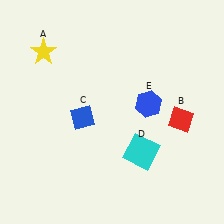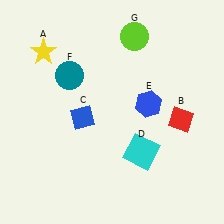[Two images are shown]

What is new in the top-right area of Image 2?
A lime circle (G) was added in the top-right area of Image 2.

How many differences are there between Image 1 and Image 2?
There are 2 differences between the two images.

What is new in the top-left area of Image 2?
A teal circle (F) was added in the top-left area of Image 2.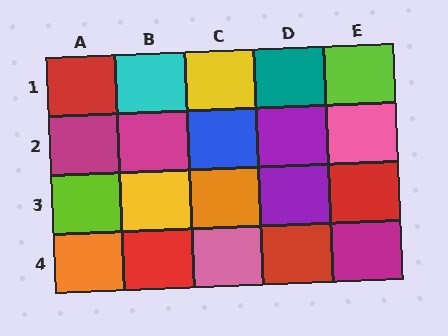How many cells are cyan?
1 cell is cyan.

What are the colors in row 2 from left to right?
Magenta, magenta, blue, purple, pink.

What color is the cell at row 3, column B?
Yellow.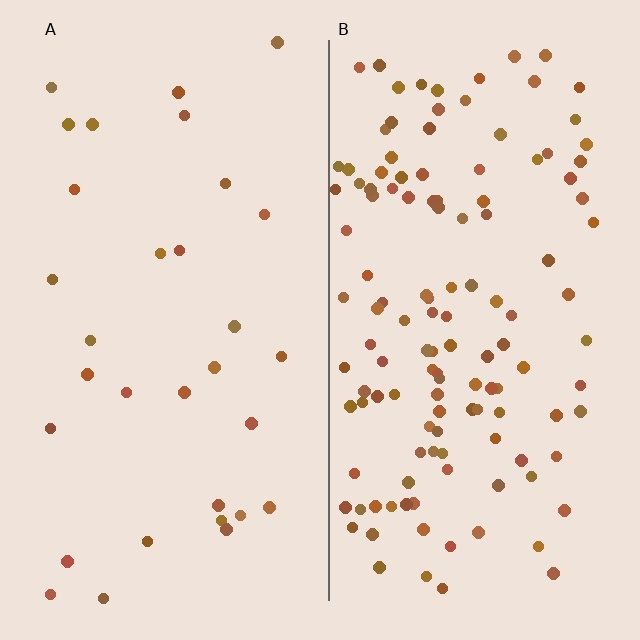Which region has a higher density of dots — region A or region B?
B (the right).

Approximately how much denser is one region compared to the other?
Approximately 4.2× — region B over region A.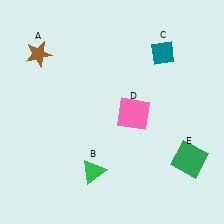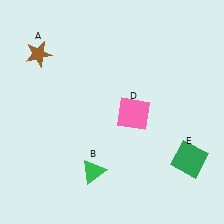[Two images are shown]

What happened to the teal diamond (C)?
The teal diamond (C) was removed in Image 2. It was in the top-right area of Image 1.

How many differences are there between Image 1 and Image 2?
There is 1 difference between the two images.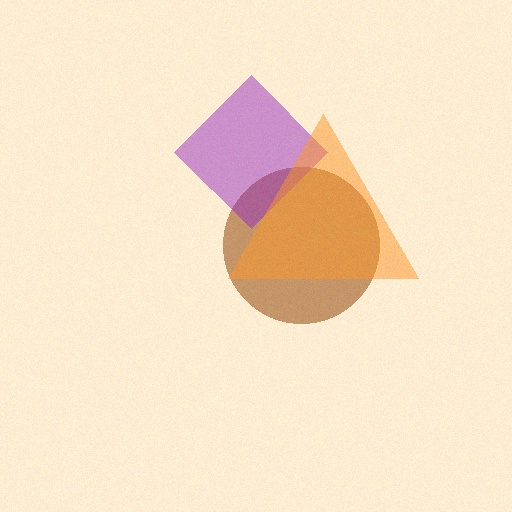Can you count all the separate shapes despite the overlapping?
Yes, there are 3 separate shapes.